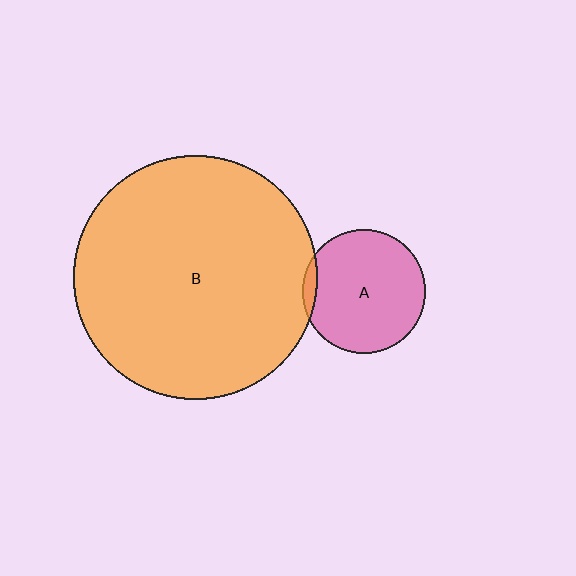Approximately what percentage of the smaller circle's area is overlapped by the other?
Approximately 5%.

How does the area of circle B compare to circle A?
Approximately 3.9 times.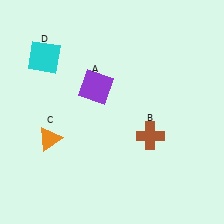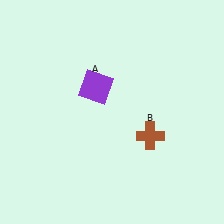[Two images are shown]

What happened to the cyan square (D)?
The cyan square (D) was removed in Image 2. It was in the top-left area of Image 1.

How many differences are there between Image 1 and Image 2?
There are 2 differences between the two images.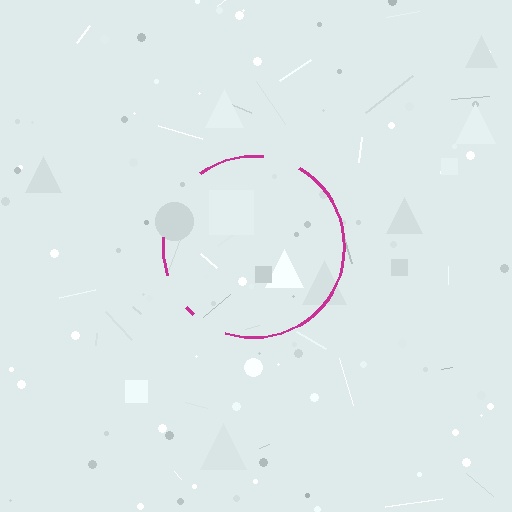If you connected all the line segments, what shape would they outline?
They would outline a circle.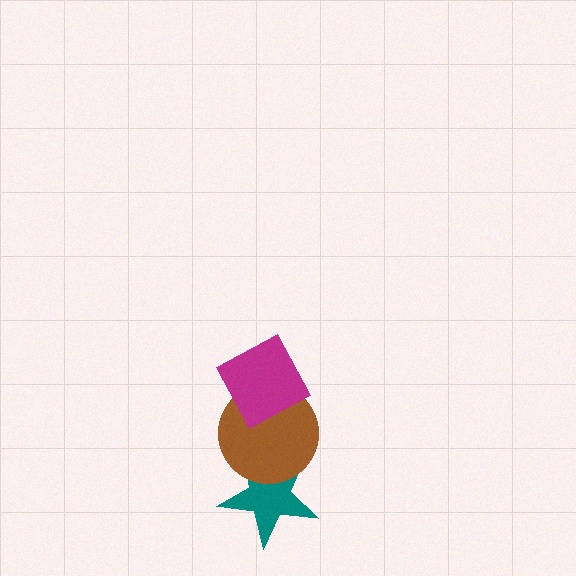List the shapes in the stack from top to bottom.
From top to bottom: the magenta diamond, the brown circle, the teal star.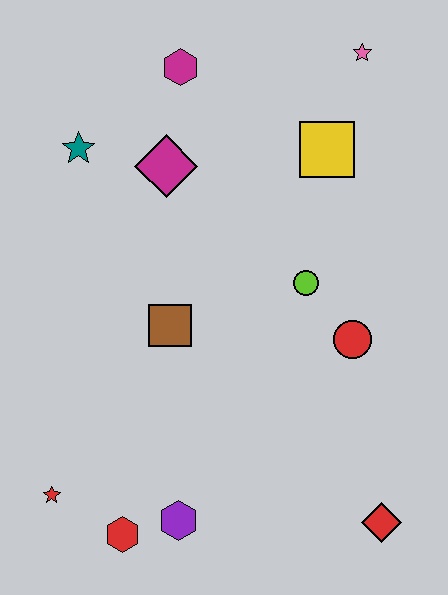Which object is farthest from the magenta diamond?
The red diamond is farthest from the magenta diamond.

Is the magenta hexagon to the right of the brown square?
Yes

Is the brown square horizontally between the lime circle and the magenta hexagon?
No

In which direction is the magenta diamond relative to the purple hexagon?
The magenta diamond is above the purple hexagon.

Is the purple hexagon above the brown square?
No